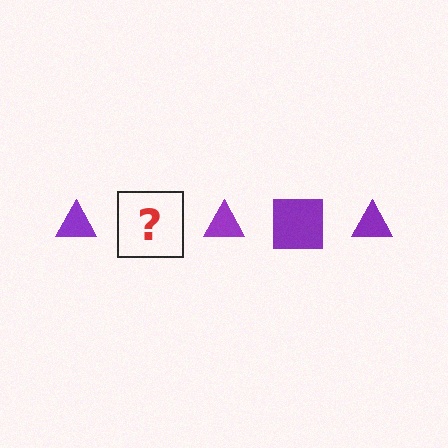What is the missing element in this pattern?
The missing element is a purple square.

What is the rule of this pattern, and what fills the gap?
The rule is that the pattern cycles through triangle, square shapes in purple. The gap should be filled with a purple square.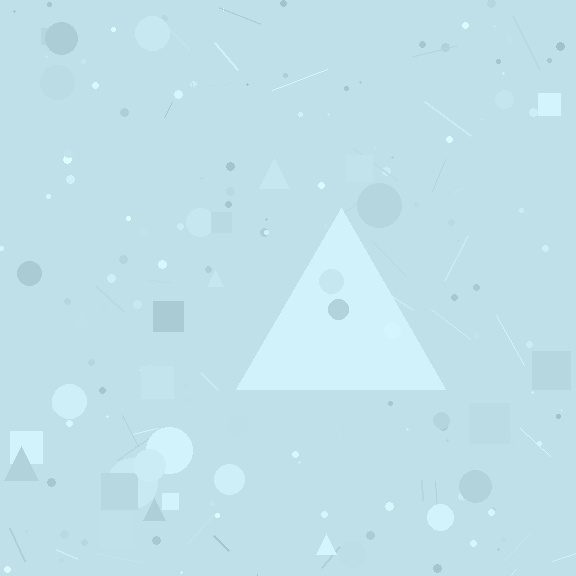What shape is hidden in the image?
A triangle is hidden in the image.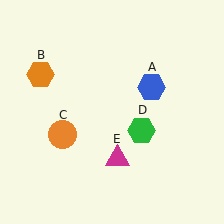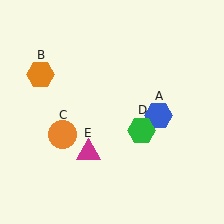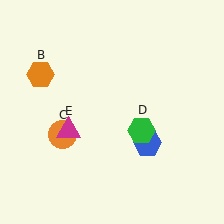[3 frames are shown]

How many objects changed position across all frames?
2 objects changed position: blue hexagon (object A), magenta triangle (object E).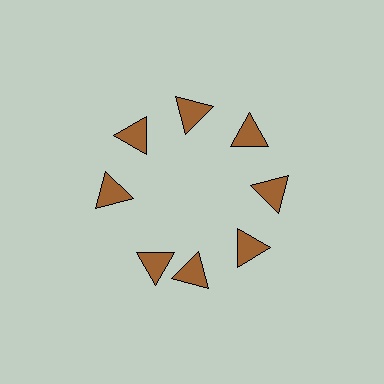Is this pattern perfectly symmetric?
No. The 8 brown triangles are arranged in a ring, but one element near the 8 o'clock position is rotated out of alignment along the ring, breaking the 8-fold rotational symmetry.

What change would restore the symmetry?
The symmetry would be restored by rotating it back into even spacing with its neighbors so that all 8 triangles sit at equal angles and equal distance from the center.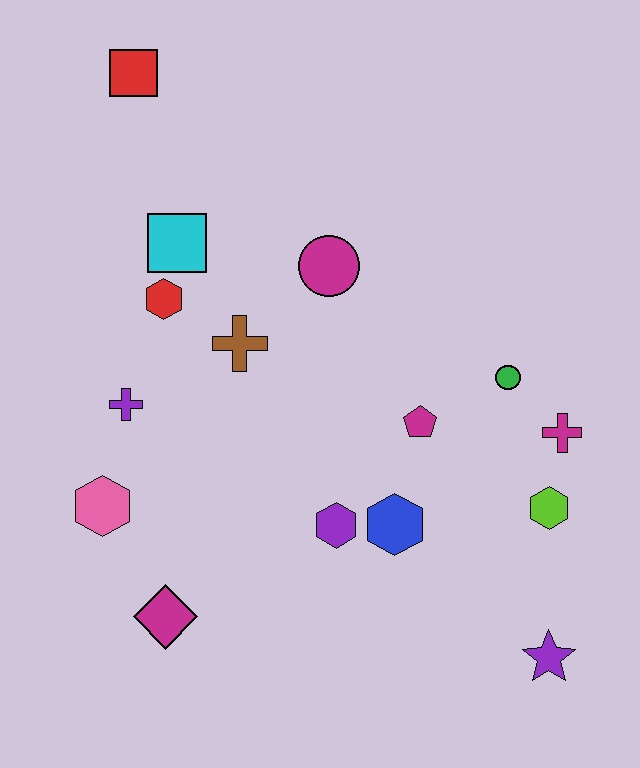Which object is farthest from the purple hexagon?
The red square is farthest from the purple hexagon.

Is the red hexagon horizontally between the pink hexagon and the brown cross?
Yes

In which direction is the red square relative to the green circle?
The red square is to the left of the green circle.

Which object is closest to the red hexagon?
The cyan square is closest to the red hexagon.